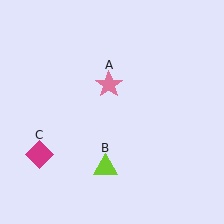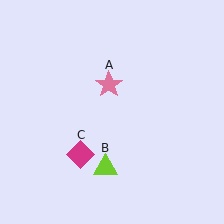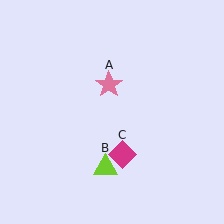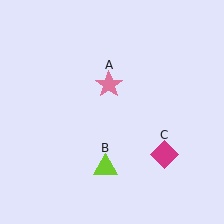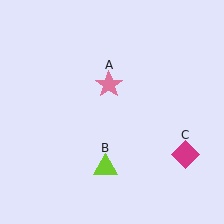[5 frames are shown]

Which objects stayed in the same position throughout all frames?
Pink star (object A) and lime triangle (object B) remained stationary.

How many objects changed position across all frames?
1 object changed position: magenta diamond (object C).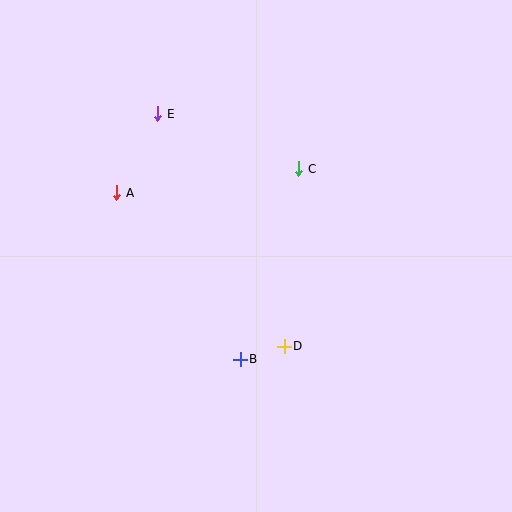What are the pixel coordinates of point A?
Point A is at (117, 193).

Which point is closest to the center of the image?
Point D at (284, 346) is closest to the center.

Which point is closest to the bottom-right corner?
Point D is closest to the bottom-right corner.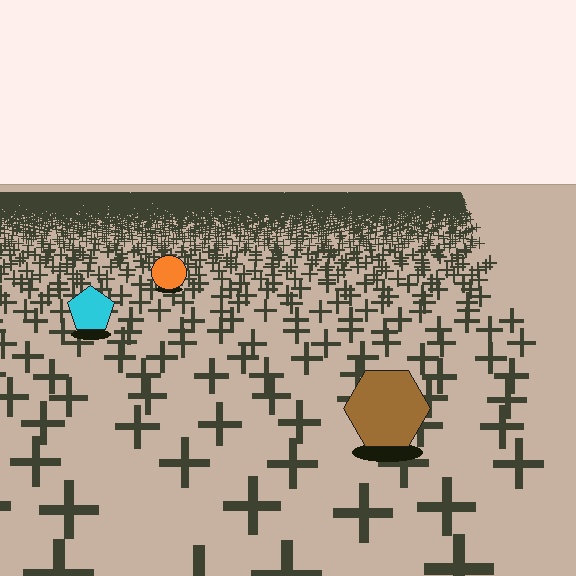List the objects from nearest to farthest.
From nearest to farthest: the brown hexagon, the cyan pentagon, the orange circle.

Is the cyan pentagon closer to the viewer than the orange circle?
Yes. The cyan pentagon is closer — you can tell from the texture gradient: the ground texture is coarser near it.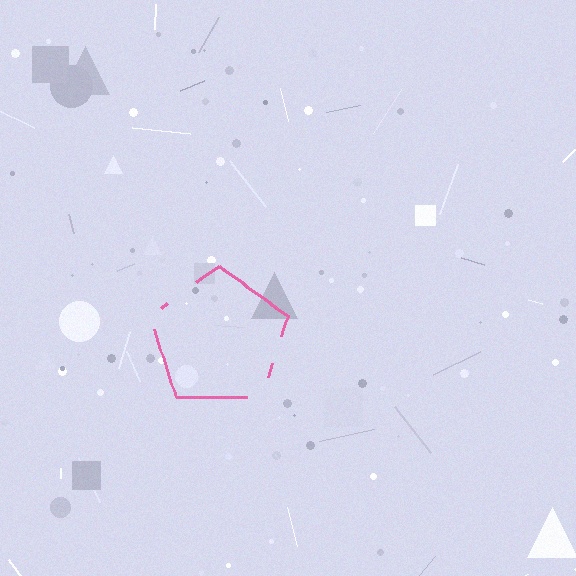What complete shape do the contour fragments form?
The contour fragments form a pentagon.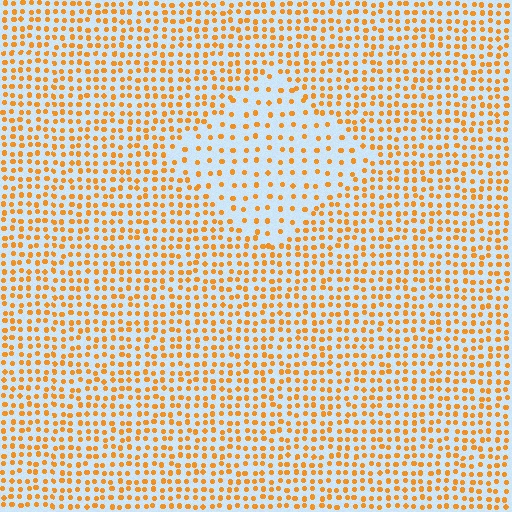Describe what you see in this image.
The image contains small orange elements arranged at two different densities. A diamond-shaped region is visible where the elements are less densely packed than the surrounding area.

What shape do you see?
I see a diamond.